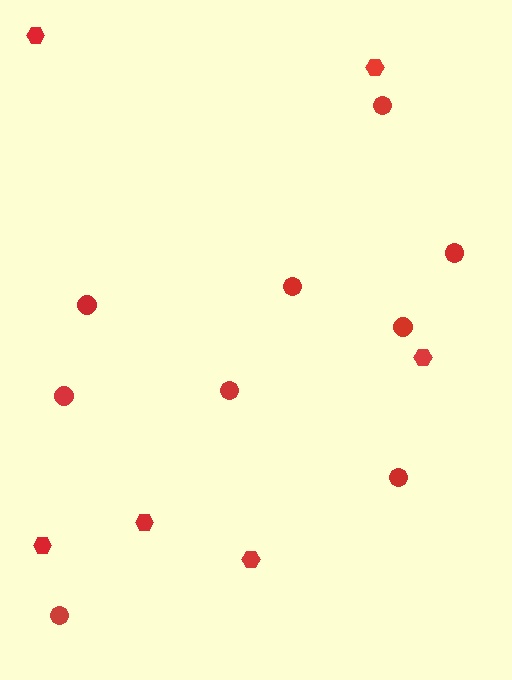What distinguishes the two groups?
There are 2 groups: one group of circles (9) and one group of hexagons (6).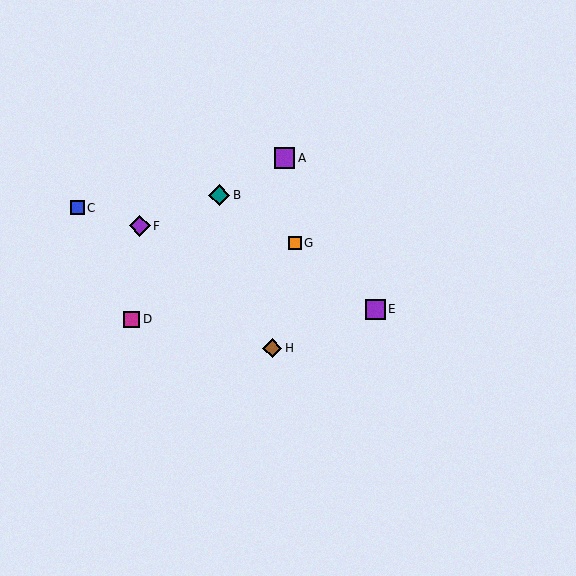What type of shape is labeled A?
Shape A is a purple square.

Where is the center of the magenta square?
The center of the magenta square is at (131, 319).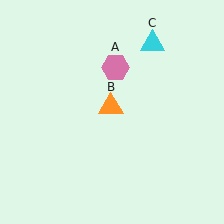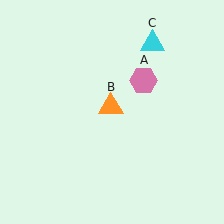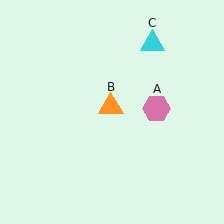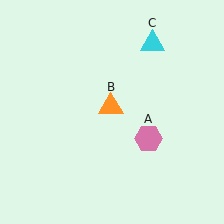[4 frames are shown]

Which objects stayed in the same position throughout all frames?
Orange triangle (object B) and cyan triangle (object C) remained stationary.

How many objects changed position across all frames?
1 object changed position: pink hexagon (object A).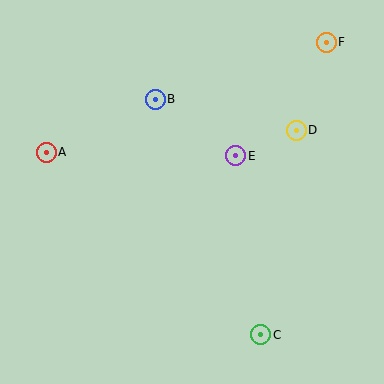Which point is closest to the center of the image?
Point E at (236, 156) is closest to the center.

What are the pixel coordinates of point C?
Point C is at (261, 335).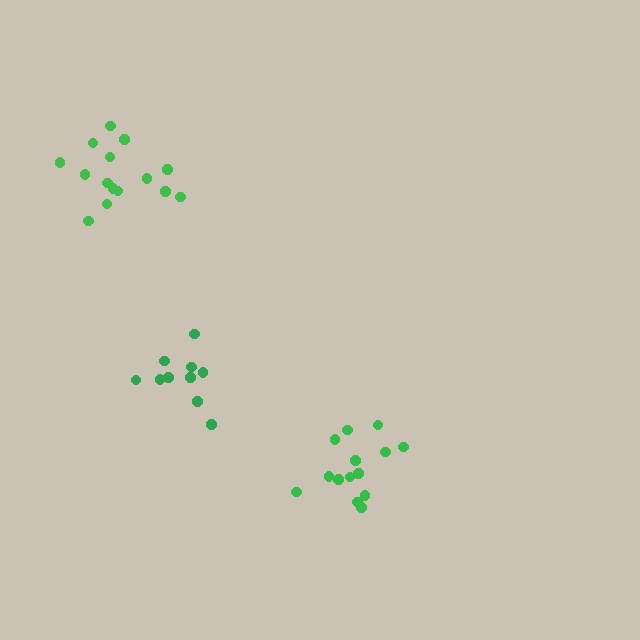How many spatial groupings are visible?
There are 3 spatial groupings.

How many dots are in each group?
Group 1: 14 dots, Group 2: 15 dots, Group 3: 10 dots (39 total).